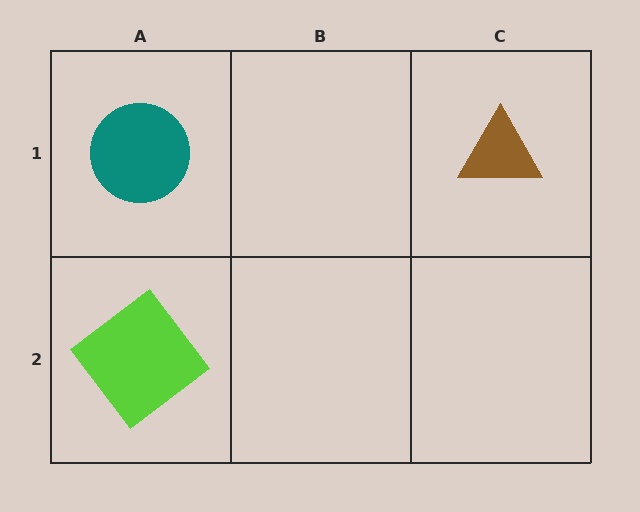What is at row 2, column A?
A lime diamond.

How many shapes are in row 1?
2 shapes.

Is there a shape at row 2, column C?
No, that cell is empty.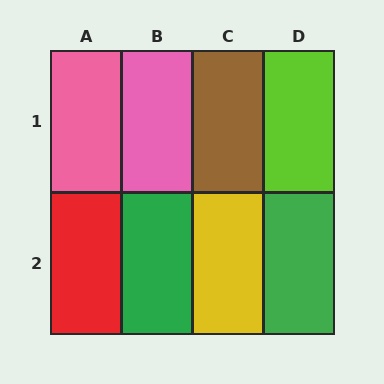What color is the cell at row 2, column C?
Yellow.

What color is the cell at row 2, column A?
Red.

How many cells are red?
1 cell is red.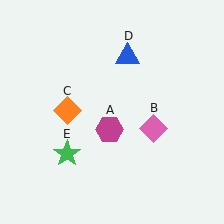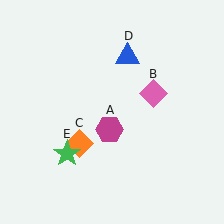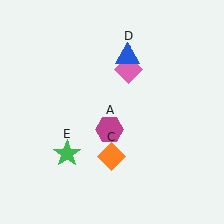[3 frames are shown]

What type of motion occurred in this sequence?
The pink diamond (object B), orange diamond (object C) rotated counterclockwise around the center of the scene.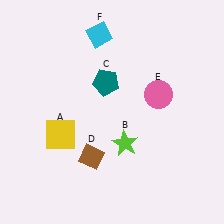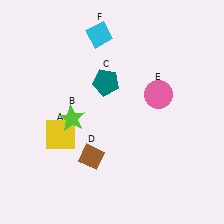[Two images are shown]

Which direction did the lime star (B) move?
The lime star (B) moved left.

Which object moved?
The lime star (B) moved left.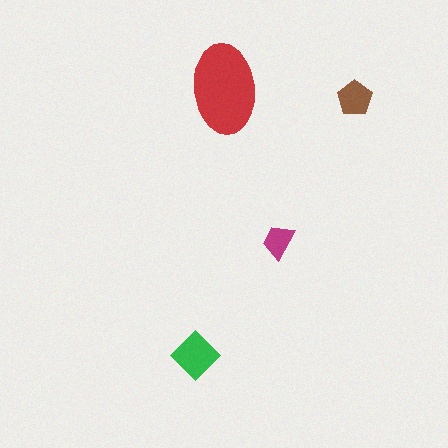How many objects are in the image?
There are 4 objects in the image.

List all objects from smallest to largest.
The magenta trapezoid, the brown pentagon, the green diamond, the red ellipse.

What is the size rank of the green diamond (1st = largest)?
2nd.